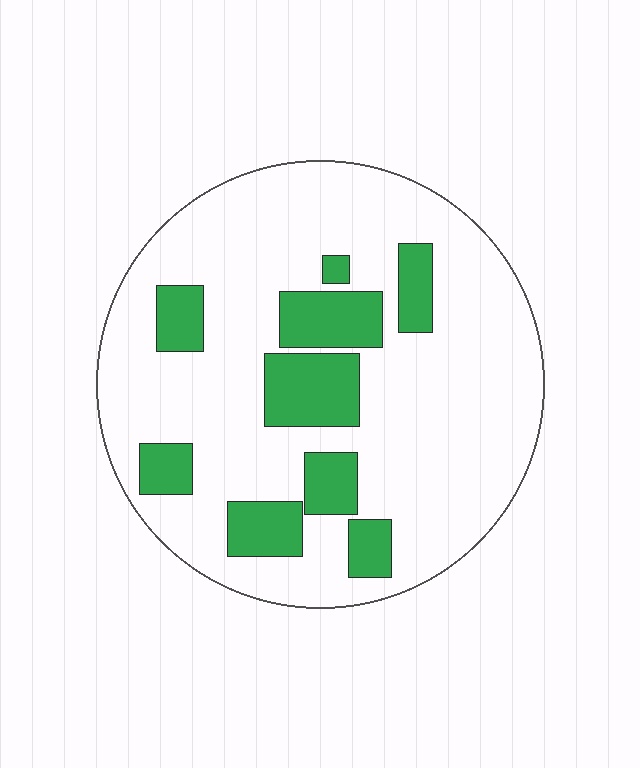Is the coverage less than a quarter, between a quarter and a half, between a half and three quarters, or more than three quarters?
Less than a quarter.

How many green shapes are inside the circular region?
9.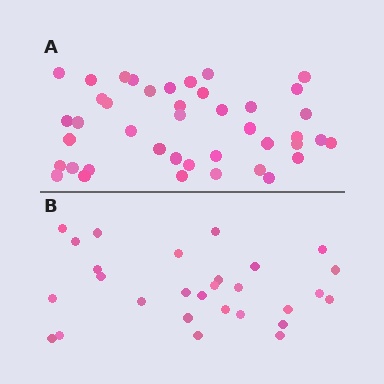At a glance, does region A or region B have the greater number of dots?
Region A (the top region) has more dots.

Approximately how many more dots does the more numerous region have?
Region A has approximately 15 more dots than region B.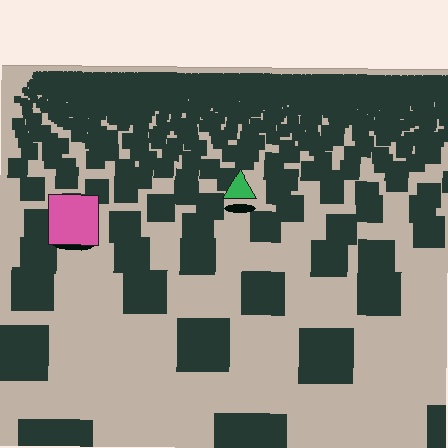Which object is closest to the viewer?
The pink square is closest. The texture marks near it are larger and more spread out.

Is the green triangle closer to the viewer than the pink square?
No. The pink square is closer — you can tell from the texture gradient: the ground texture is coarser near it.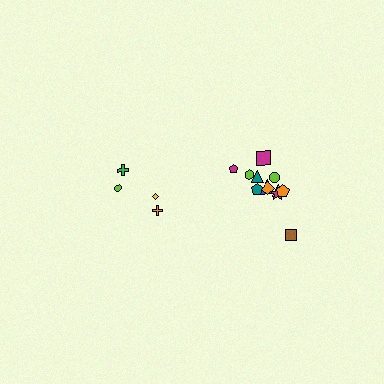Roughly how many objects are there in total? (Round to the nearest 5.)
Roughly 15 objects in total.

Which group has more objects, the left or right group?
The right group.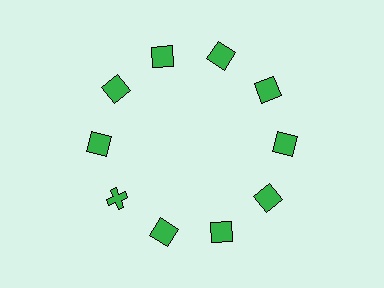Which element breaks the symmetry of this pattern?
The green cross at roughly the 8 o'clock position breaks the symmetry. All other shapes are green squares.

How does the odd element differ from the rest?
It has a different shape: cross instead of square.